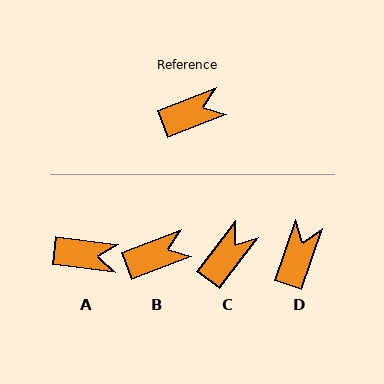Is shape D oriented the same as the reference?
No, it is off by about 50 degrees.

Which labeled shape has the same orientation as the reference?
B.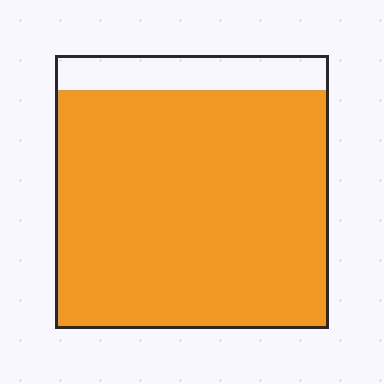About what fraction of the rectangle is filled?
About seven eighths (7/8).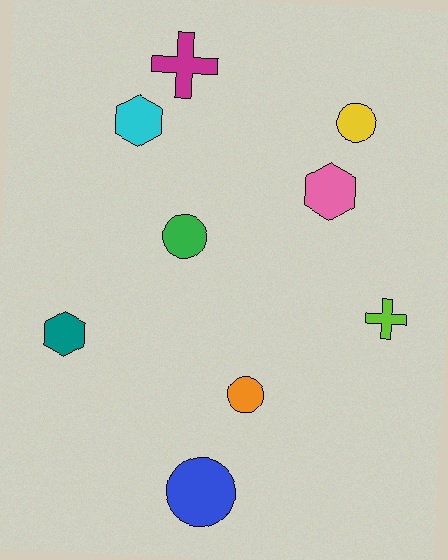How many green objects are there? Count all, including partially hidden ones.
There is 1 green object.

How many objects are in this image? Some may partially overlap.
There are 9 objects.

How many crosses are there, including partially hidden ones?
There are 2 crosses.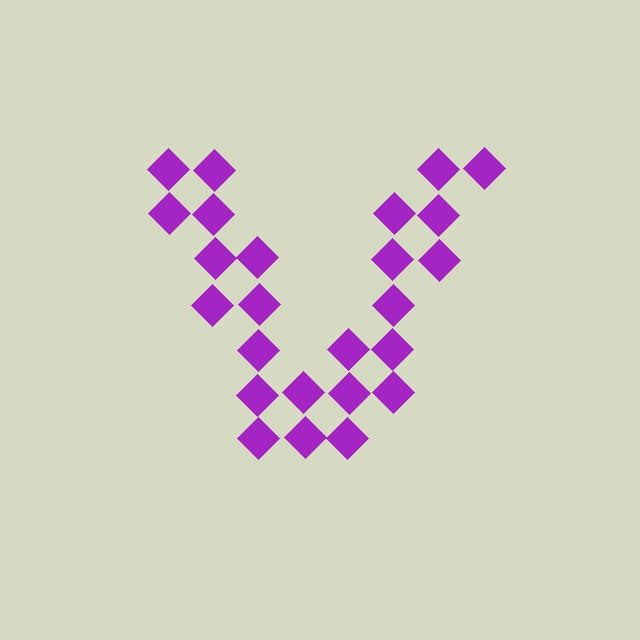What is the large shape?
The large shape is the letter V.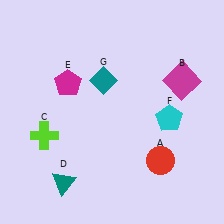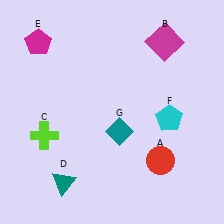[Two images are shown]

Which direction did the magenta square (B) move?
The magenta square (B) moved up.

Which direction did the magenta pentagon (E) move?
The magenta pentagon (E) moved up.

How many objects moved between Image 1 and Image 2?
3 objects moved between the two images.